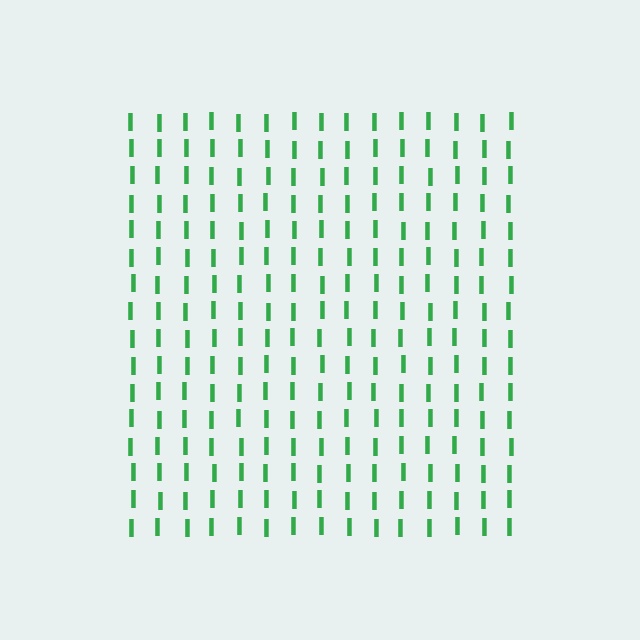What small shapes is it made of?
It is made of small letter I's.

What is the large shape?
The large shape is a square.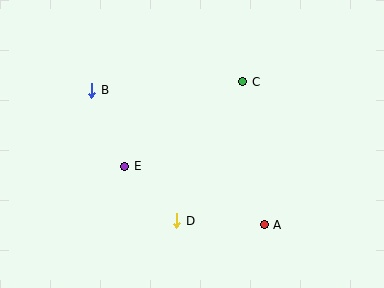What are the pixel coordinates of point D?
Point D is at (177, 221).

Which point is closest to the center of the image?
Point E at (125, 166) is closest to the center.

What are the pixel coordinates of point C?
Point C is at (243, 82).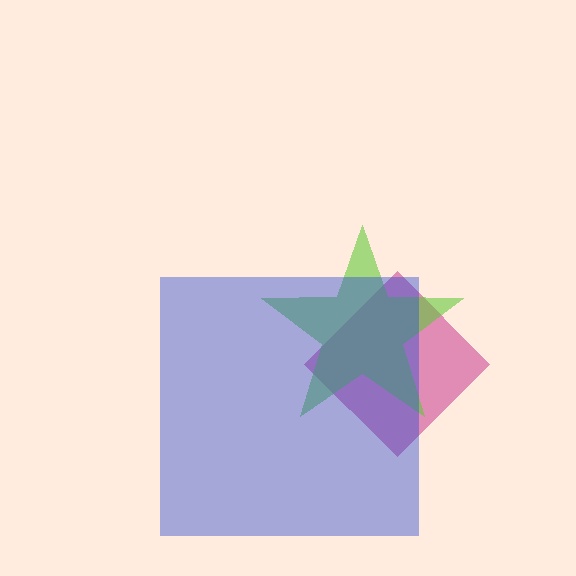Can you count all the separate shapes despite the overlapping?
Yes, there are 3 separate shapes.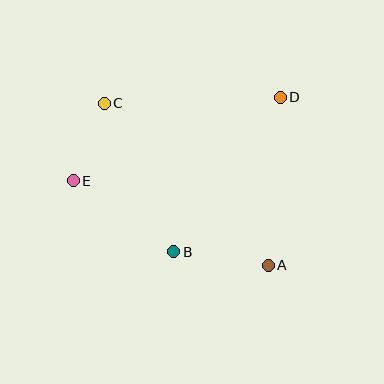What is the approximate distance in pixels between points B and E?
The distance between B and E is approximately 123 pixels.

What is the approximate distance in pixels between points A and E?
The distance between A and E is approximately 213 pixels.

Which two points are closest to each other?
Points C and E are closest to each other.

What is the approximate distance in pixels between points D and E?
The distance between D and E is approximately 223 pixels.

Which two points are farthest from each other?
Points A and C are farthest from each other.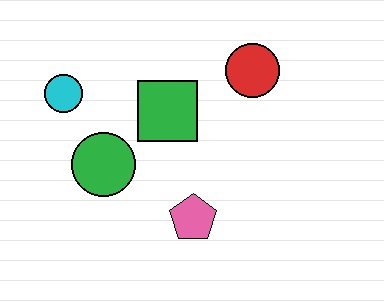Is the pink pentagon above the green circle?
No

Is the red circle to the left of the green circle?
No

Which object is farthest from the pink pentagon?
The cyan circle is farthest from the pink pentagon.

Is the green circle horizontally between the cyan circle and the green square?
Yes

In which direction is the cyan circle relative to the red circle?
The cyan circle is to the left of the red circle.